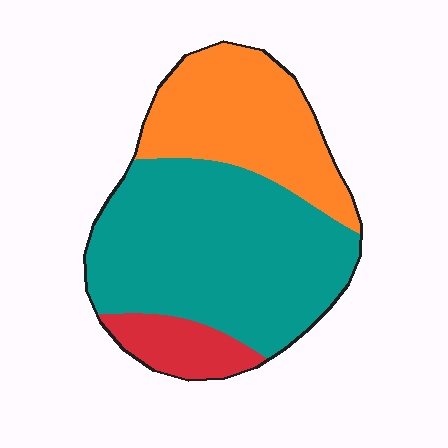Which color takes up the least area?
Red, at roughly 10%.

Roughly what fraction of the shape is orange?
Orange takes up about one third (1/3) of the shape.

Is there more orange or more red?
Orange.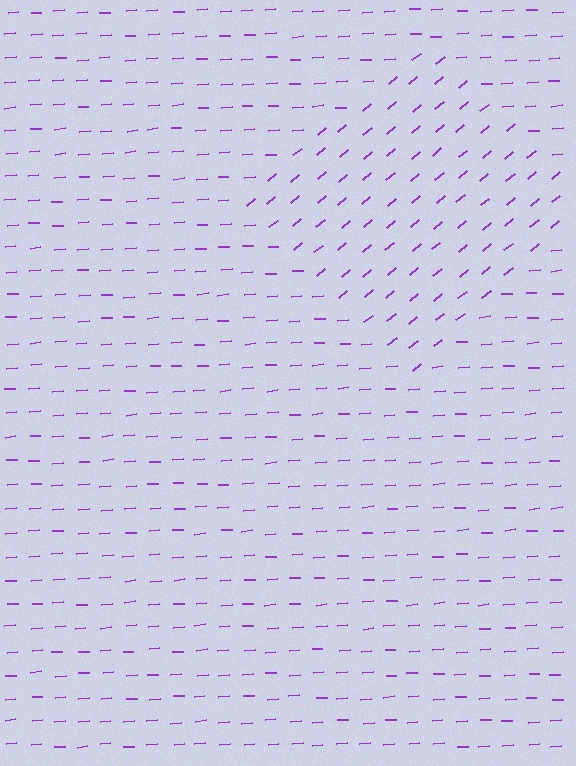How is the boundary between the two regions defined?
The boundary is defined purely by a change in line orientation (approximately 35 degrees difference). All lines are the same color and thickness.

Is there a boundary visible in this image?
Yes, there is a texture boundary formed by a change in line orientation.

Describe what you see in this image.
The image is filled with small purple line segments. A diamond region in the image has lines oriented differently from the surrounding lines, creating a visible texture boundary.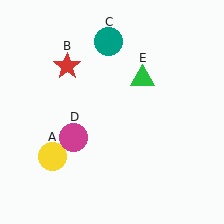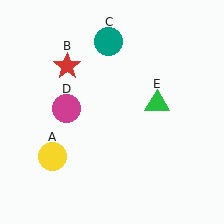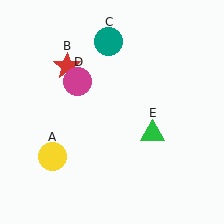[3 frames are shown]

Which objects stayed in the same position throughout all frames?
Yellow circle (object A) and red star (object B) and teal circle (object C) remained stationary.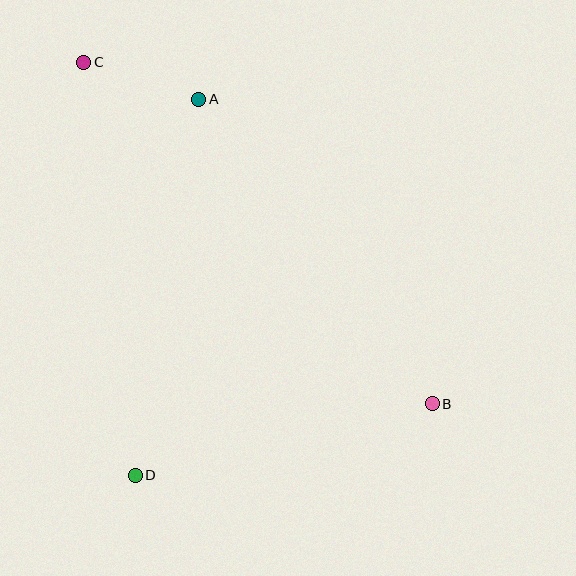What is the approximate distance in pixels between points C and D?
The distance between C and D is approximately 416 pixels.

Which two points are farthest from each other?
Points B and C are farthest from each other.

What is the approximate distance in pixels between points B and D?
The distance between B and D is approximately 305 pixels.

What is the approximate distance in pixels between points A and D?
The distance between A and D is approximately 381 pixels.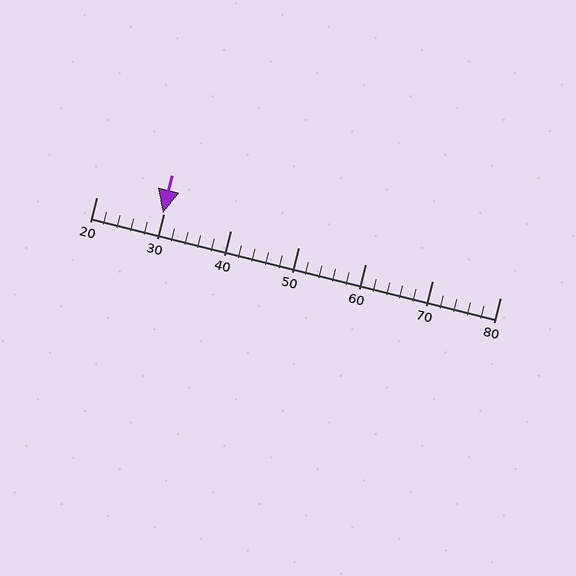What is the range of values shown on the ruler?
The ruler shows values from 20 to 80.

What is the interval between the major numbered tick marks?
The major tick marks are spaced 10 units apart.